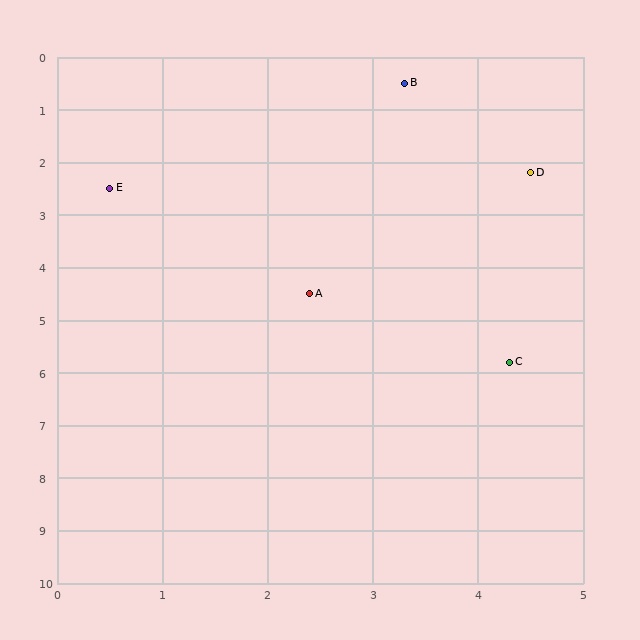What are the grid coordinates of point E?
Point E is at approximately (0.5, 2.5).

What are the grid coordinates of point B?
Point B is at approximately (3.3, 0.5).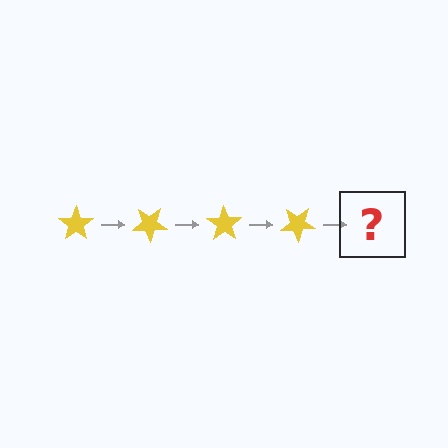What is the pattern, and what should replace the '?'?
The pattern is that the star rotates 35 degrees each step. The '?' should be a yellow star rotated 140 degrees.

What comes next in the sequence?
The next element should be a yellow star rotated 140 degrees.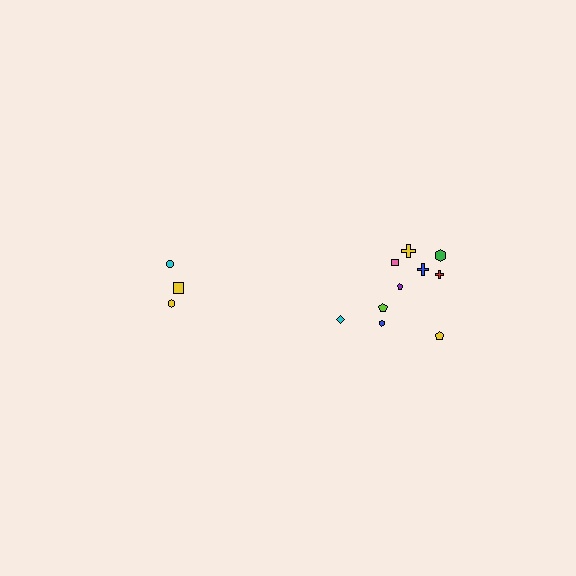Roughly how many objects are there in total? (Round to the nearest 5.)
Roughly 15 objects in total.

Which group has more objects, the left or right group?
The right group.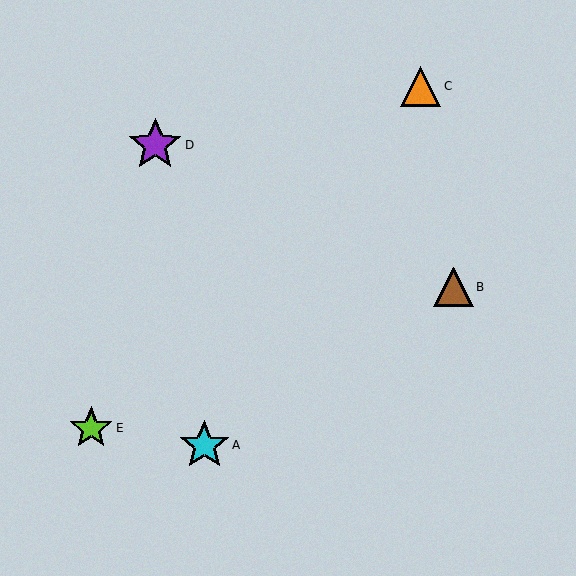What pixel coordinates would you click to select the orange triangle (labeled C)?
Click at (421, 86) to select the orange triangle C.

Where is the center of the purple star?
The center of the purple star is at (155, 145).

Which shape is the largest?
The purple star (labeled D) is the largest.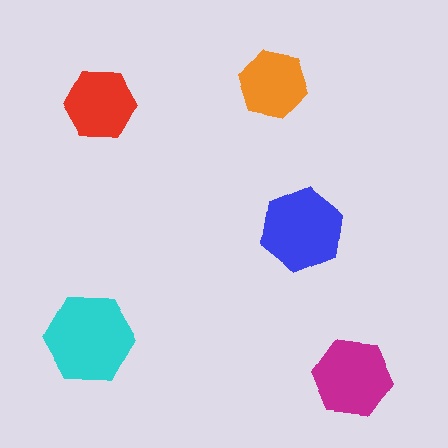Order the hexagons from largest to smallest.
the cyan one, the blue one, the magenta one, the red one, the orange one.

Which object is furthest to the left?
The cyan hexagon is leftmost.